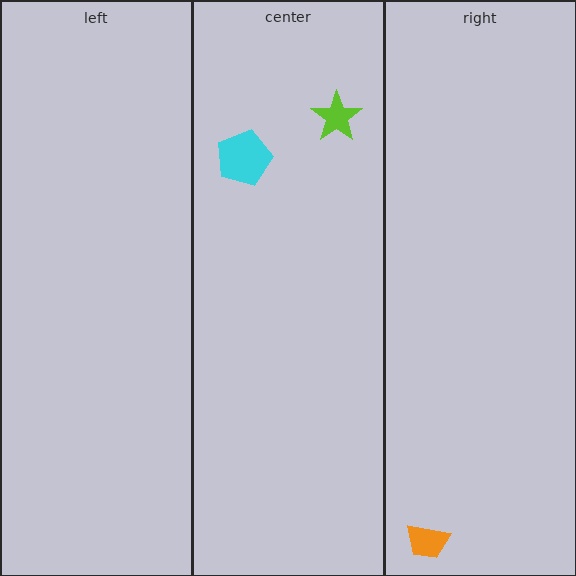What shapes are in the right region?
The orange trapezoid.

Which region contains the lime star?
The center region.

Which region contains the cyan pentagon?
The center region.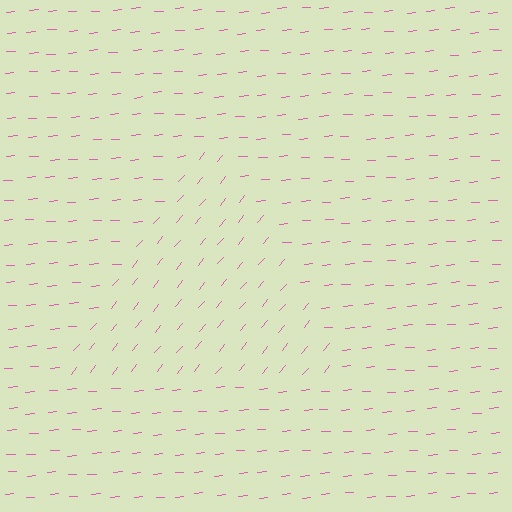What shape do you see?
I see a triangle.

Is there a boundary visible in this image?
Yes, there is a texture boundary formed by a change in line orientation.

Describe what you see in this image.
The image is filled with small pink line segments. A triangle region in the image has lines oriented differently from the surrounding lines, creating a visible texture boundary.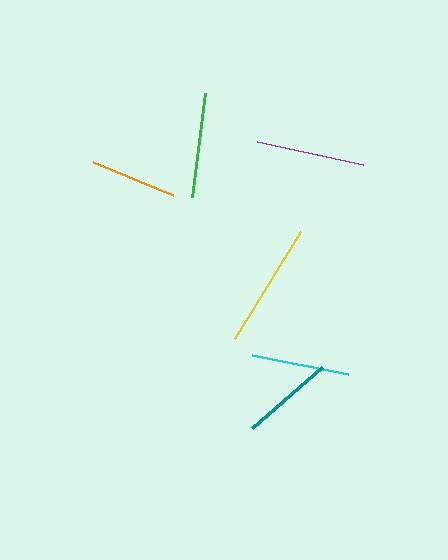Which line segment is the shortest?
The orange line is the shortest at approximately 87 pixels.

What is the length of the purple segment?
The purple segment is approximately 108 pixels long.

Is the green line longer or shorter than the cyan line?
The green line is longer than the cyan line.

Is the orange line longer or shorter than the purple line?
The purple line is longer than the orange line.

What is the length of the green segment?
The green segment is approximately 105 pixels long.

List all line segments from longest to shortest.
From longest to shortest: yellow, purple, green, cyan, teal, orange.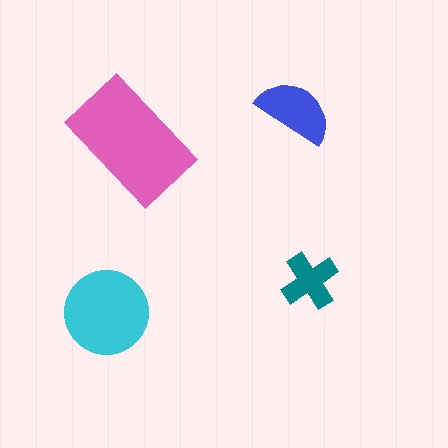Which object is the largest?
The pink rectangle.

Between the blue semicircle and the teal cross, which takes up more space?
The blue semicircle.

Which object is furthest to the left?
The cyan circle is leftmost.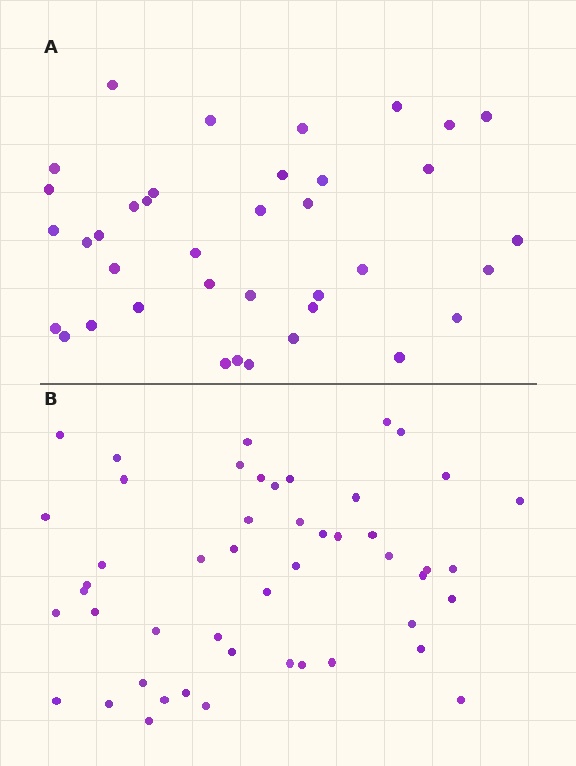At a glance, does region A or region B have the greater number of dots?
Region B (the bottom region) has more dots.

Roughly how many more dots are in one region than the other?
Region B has roughly 12 or so more dots than region A.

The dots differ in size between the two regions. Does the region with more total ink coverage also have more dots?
No. Region A has more total ink coverage because its dots are larger, but region B actually contains more individual dots. Total area can be misleading — the number of items is what matters here.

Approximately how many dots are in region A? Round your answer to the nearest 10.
About 40 dots. (The exact count is 38, which rounds to 40.)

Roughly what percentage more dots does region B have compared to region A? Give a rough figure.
About 30% more.